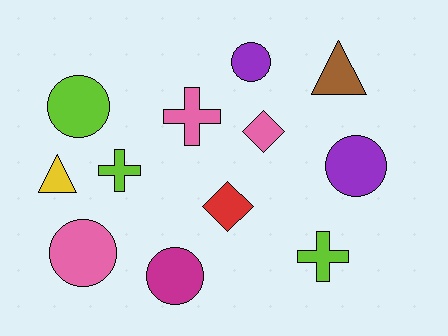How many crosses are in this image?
There are 3 crosses.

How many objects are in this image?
There are 12 objects.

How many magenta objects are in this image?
There is 1 magenta object.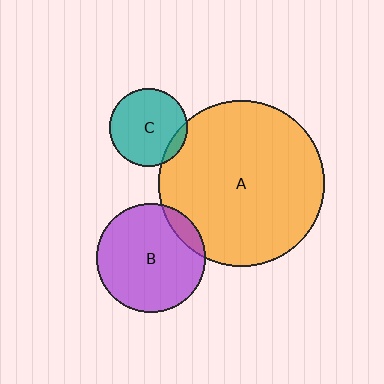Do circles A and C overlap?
Yes.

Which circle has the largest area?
Circle A (orange).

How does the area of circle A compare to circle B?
Approximately 2.3 times.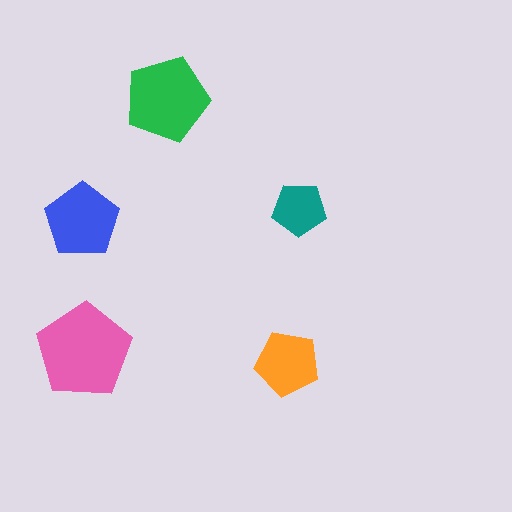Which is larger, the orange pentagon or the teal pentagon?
The orange one.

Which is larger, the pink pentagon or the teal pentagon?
The pink one.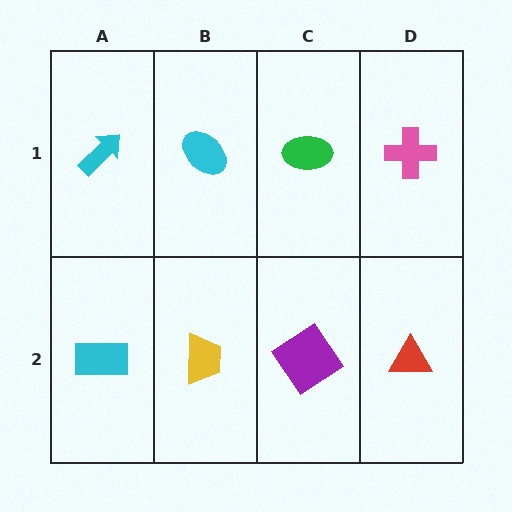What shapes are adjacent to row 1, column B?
A yellow trapezoid (row 2, column B), a cyan arrow (row 1, column A), a green ellipse (row 1, column C).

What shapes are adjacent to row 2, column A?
A cyan arrow (row 1, column A), a yellow trapezoid (row 2, column B).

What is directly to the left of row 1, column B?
A cyan arrow.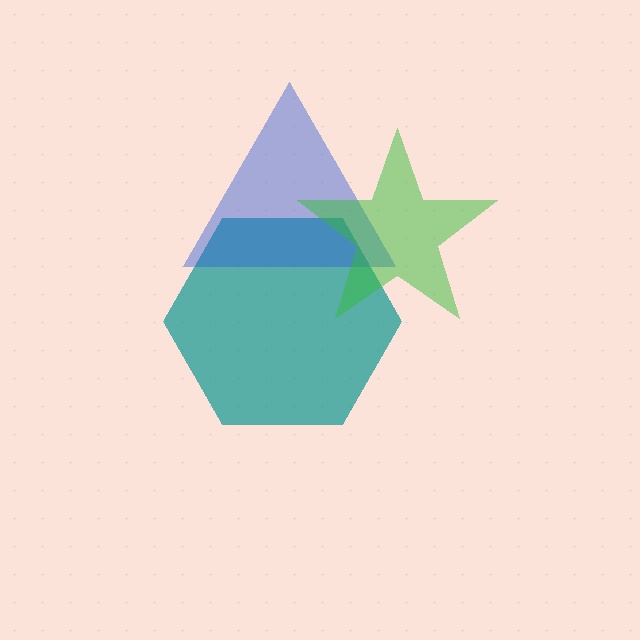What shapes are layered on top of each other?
The layered shapes are: a teal hexagon, a blue triangle, a green star.